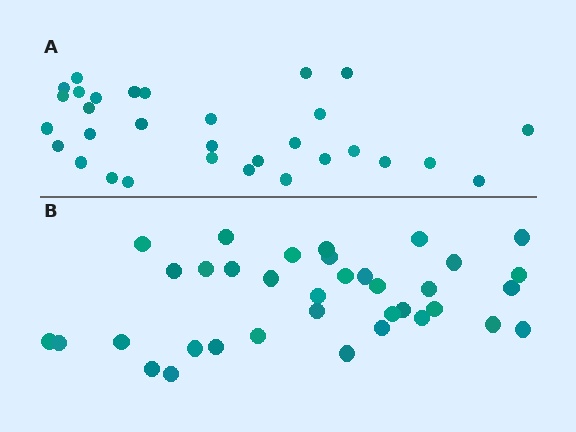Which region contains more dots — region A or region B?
Region B (the bottom region) has more dots.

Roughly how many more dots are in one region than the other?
Region B has about 5 more dots than region A.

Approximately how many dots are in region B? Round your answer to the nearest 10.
About 40 dots. (The exact count is 36, which rounds to 40.)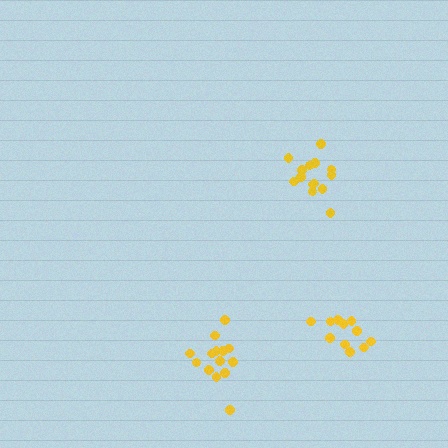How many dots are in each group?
Group 1: 14 dots, Group 2: 14 dots, Group 3: 11 dots (39 total).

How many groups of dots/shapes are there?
There are 3 groups.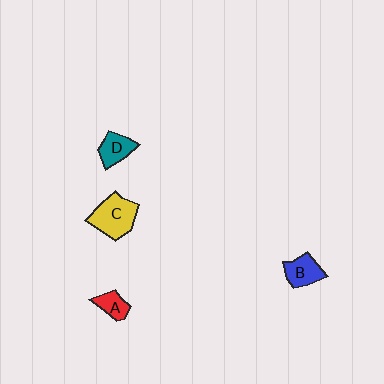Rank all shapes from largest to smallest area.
From largest to smallest: C (yellow), B (blue), D (teal), A (red).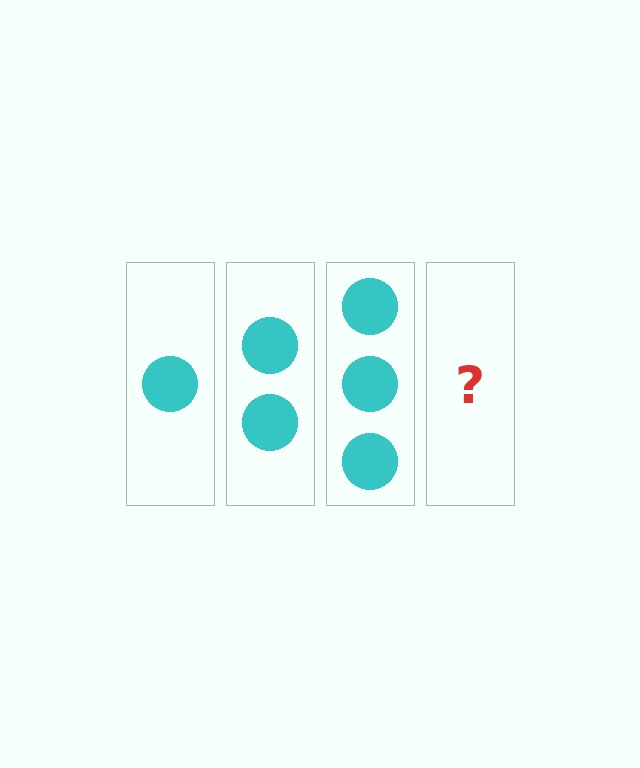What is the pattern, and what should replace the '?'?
The pattern is that each step adds one more circle. The '?' should be 4 circles.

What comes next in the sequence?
The next element should be 4 circles.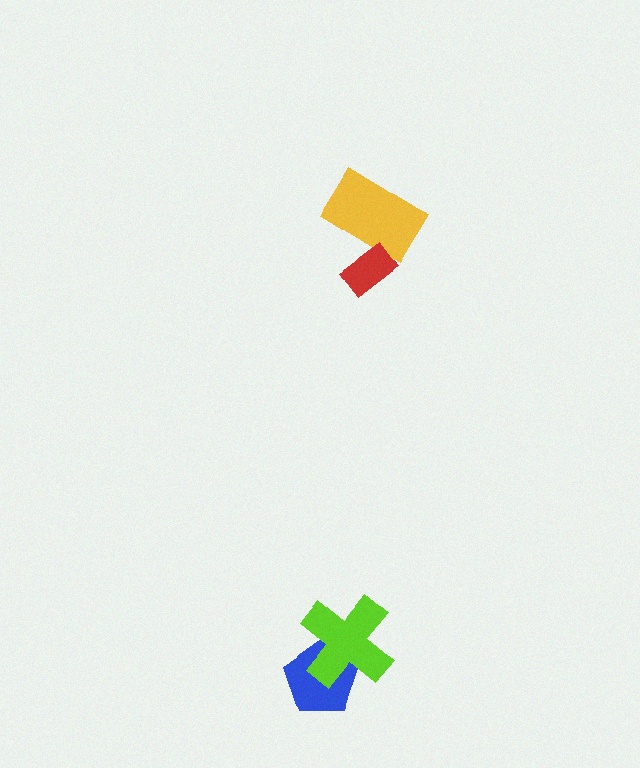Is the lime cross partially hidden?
No, no other shape covers it.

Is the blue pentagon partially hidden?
Yes, it is partially covered by another shape.